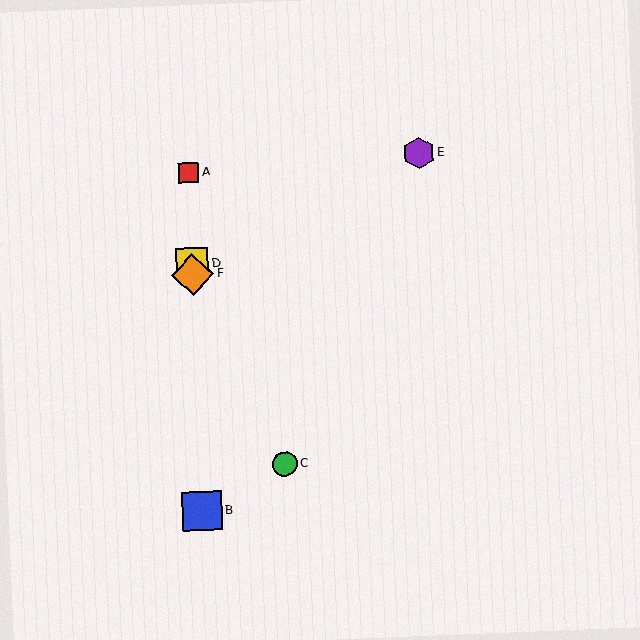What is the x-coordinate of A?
Object A is at x≈188.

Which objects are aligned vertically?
Objects A, B, D, F are aligned vertically.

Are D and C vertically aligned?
No, D is at x≈192 and C is at x≈285.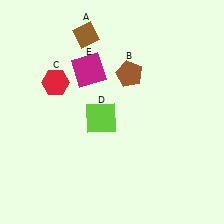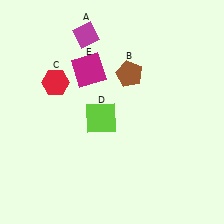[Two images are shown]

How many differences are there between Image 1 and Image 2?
There is 1 difference between the two images.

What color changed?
The diamond (A) changed from brown in Image 1 to magenta in Image 2.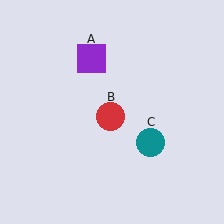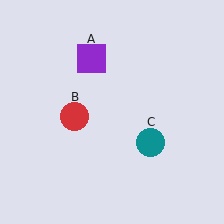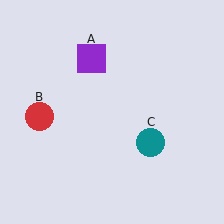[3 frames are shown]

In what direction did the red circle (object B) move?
The red circle (object B) moved left.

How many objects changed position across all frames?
1 object changed position: red circle (object B).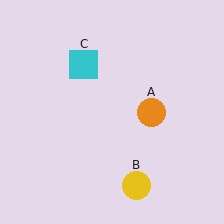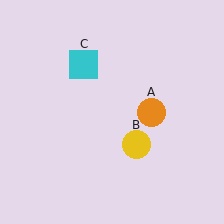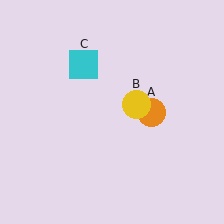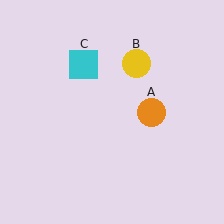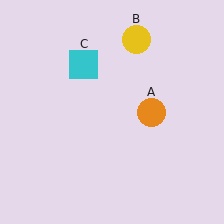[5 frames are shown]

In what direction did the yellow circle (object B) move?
The yellow circle (object B) moved up.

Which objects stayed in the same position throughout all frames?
Orange circle (object A) and cyan square (object C) remained stationary.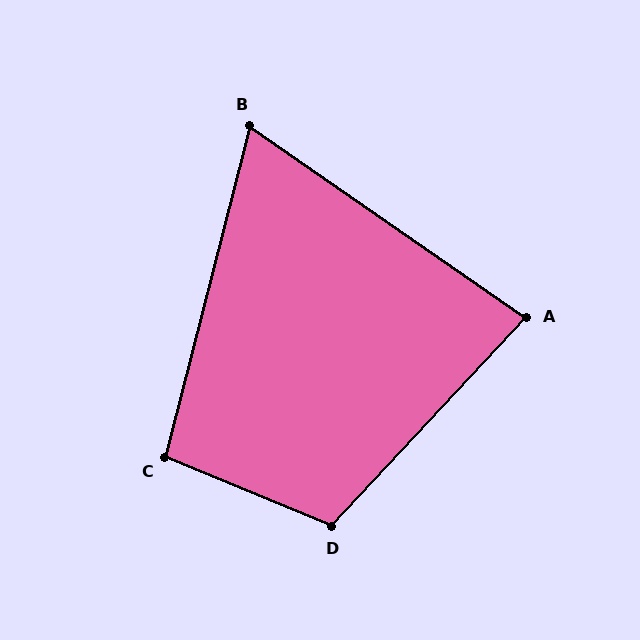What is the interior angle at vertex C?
Approximately 98 degrees (obtuse).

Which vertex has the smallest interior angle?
B, at approximately 70 degrees.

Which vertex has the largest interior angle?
D, at approximately 110 degrees.